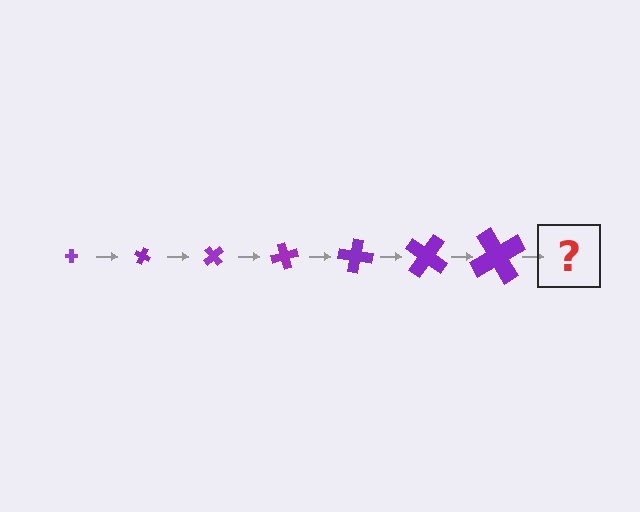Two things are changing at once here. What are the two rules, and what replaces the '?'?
The two rules are that the cross grows larger each step and it rotates 25 degrees each step. The '?' should be a cross, larger than the previous one and rotated 175 degrees from the start.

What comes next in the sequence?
The next element should be a cross, larger than the previous one and rotated 175 degrees from the start.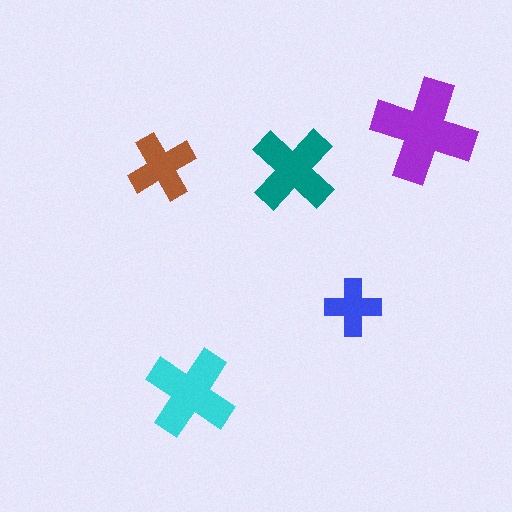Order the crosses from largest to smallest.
the purple one, the cyan one, the teal one, the brown one, the blue one.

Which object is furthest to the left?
The brown cross is leftmost.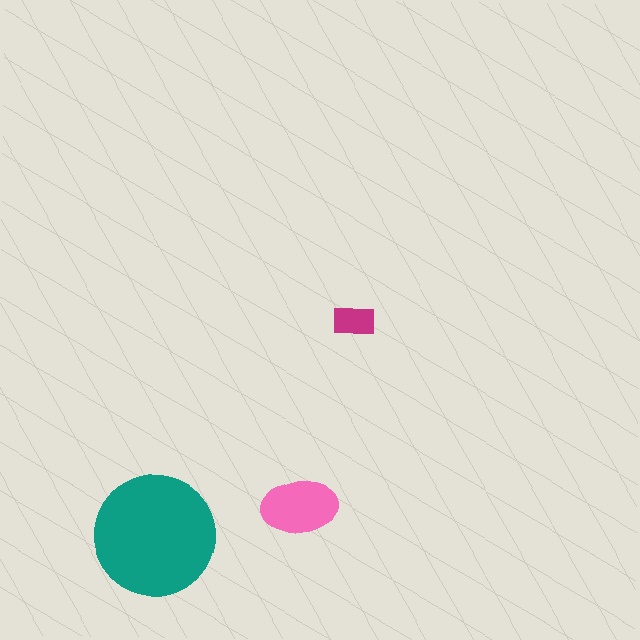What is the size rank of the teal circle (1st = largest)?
1st.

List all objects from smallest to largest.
The magenta rectangle, the pink ellipse, the teal circle.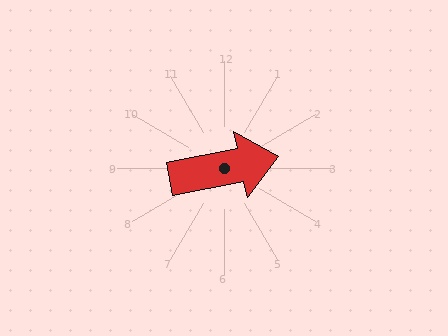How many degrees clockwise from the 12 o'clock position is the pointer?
Approximately 78 degrees.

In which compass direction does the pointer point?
East.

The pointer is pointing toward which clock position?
Roughly 3 o'clock.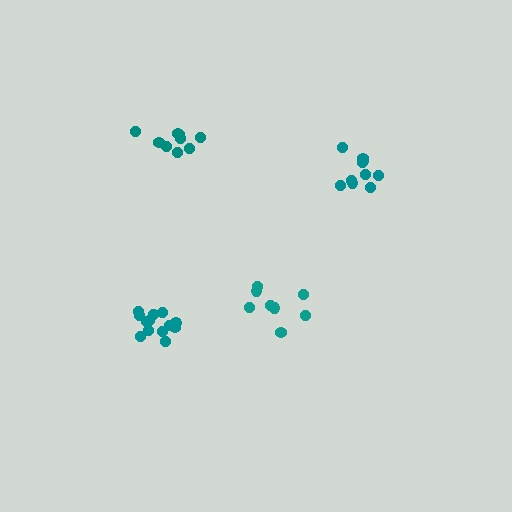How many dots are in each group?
Group 1: 8 dots, Group 2: 9 dots, Group 3: 10 dots, Group 4: 13 dots (40 total).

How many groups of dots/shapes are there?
There are 4 groups.